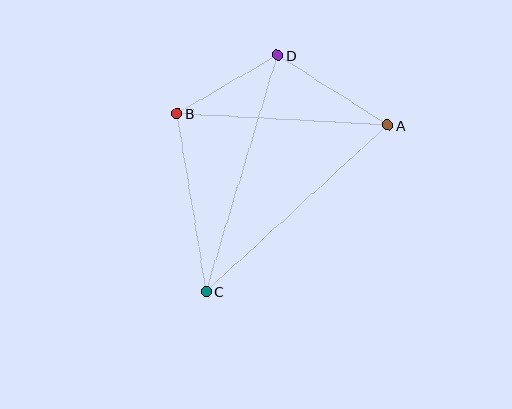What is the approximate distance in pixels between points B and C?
The distance between B and C is approximately 180 pixels.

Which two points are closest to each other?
Points B and D are closest to each other.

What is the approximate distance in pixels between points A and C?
The distance between A and C is approximately 247 pixels.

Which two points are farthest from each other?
Points C and D are farthest from each other.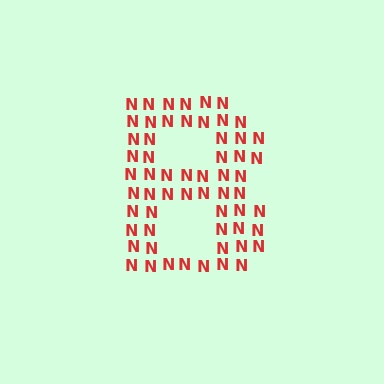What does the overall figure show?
The overall figure shows the letter B.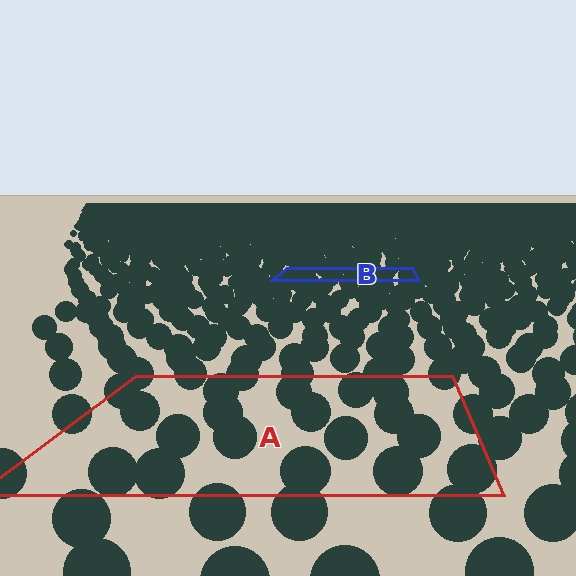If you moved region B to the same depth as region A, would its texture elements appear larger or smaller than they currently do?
They would appear larger. At a closer depth, the same texture elements are projected at a bigger on-screen size.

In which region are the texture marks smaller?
The texture marks are smaller in region B, because it is farther away.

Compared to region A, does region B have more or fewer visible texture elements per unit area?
Region B has more texture elements per unit area — they are packed more densely because it is farther away.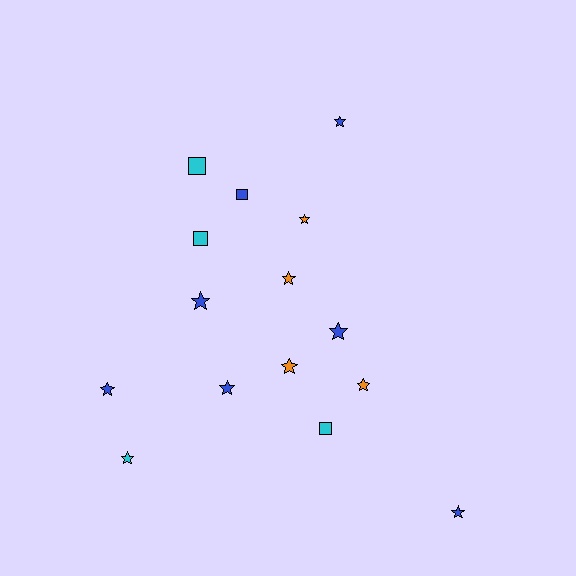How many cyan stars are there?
There is 1 cyan star.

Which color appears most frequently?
Blue, with 7 objects.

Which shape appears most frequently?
Star, with 11 objects.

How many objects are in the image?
There are 15 objects.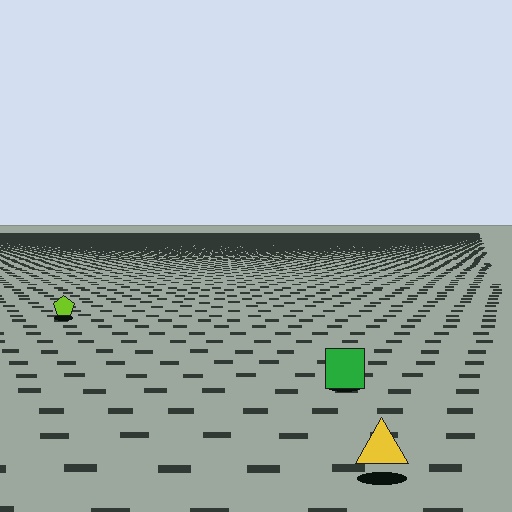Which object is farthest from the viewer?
The lime pentagon is farthest from the viewer. It appears smaller and the ground texture around it is denser.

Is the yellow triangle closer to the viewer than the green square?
Yes. The yellow triangle is closer — you can tell from the texture gradient: the ground texture is coarser near it.